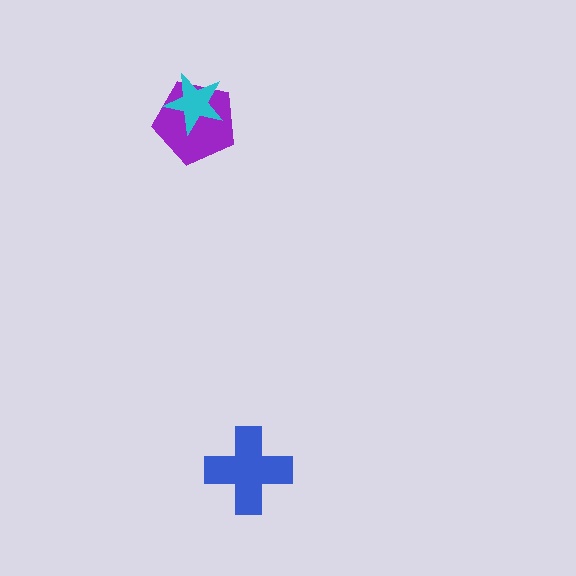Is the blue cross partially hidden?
No, no other shape covers it.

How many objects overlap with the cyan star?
1 object overlaps with the cyan star.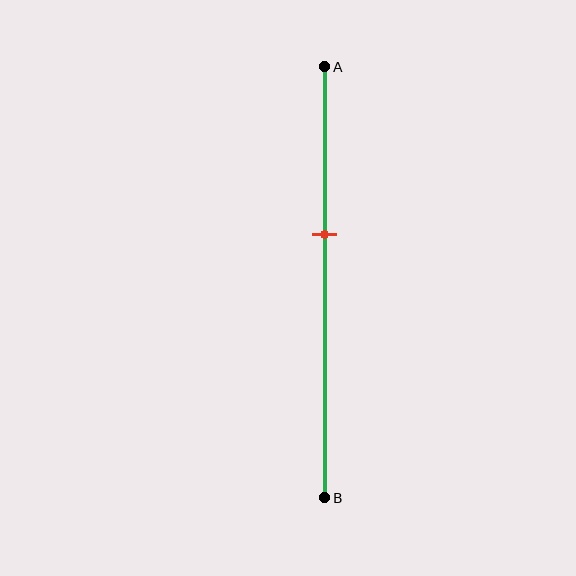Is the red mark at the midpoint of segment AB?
No, the mark is at about 40% from A, not at the 50% midpoint.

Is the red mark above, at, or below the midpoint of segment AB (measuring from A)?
The red mark is above the midpoint of segment AB.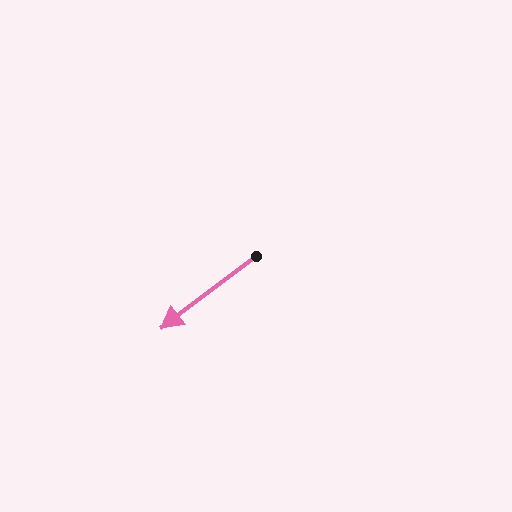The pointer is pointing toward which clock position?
Roughly 8 o'clock.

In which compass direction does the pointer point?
Southwest.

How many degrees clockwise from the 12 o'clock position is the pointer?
Approximately 233 degrees.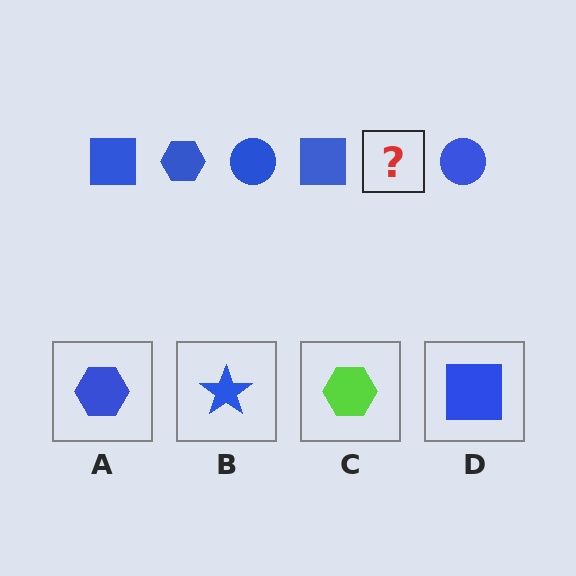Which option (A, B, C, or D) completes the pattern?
A.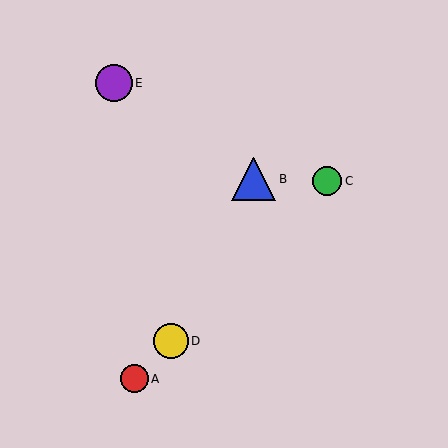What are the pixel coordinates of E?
Object E is at (114, 83).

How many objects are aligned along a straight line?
3 objects (A, C, D) are aligned along a straight line.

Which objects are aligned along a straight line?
Objects A, C, D are aligned along a straight line.